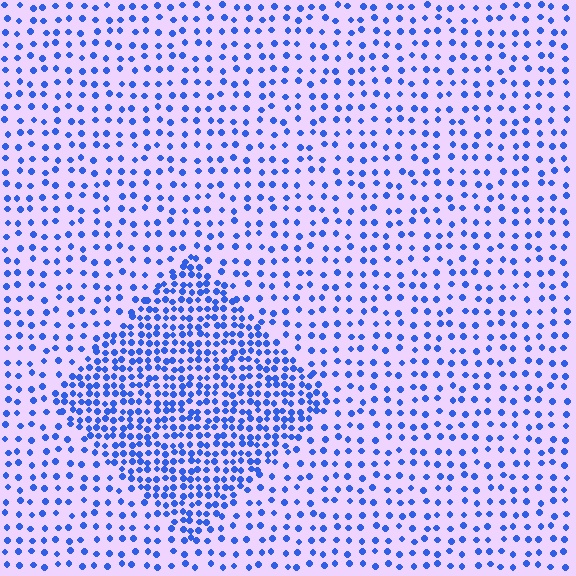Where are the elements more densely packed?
The elements are more densely packed inside the diamond boundary.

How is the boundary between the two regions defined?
The boundary is defined by a change in element density (approximately 2.2x ratio). All elements are the same color, size, and shape.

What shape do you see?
I see a diamond.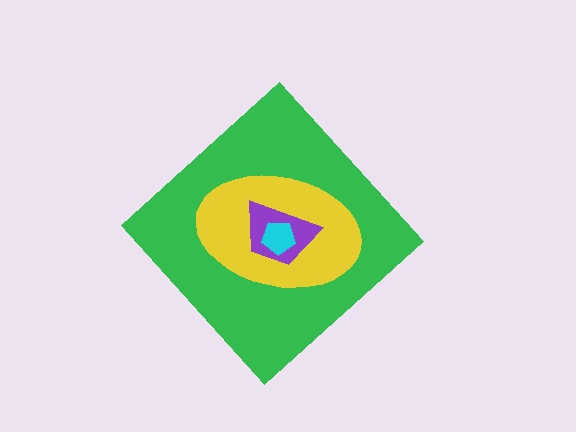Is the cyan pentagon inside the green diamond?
Yes.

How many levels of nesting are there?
4.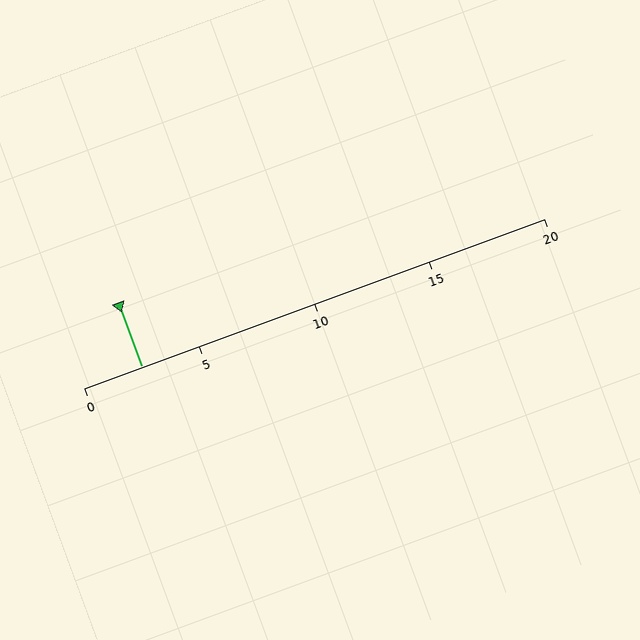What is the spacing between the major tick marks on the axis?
The major ticks are spaced 5 apart.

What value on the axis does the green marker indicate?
The marker indicates approximately 2.5.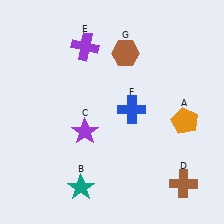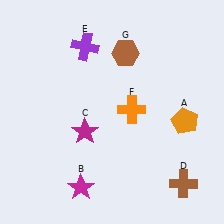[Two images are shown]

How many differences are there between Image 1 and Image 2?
There are 3 differences between the two images.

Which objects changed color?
B changed from teal to magenta. C changed from purple to magenta. F changed from blue to orange.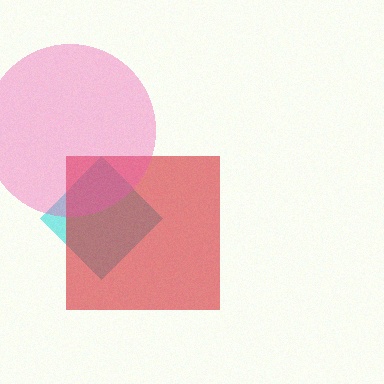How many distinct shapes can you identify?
There are 3 distinct shapes: a cyan diamond, a red square, a pink circle.